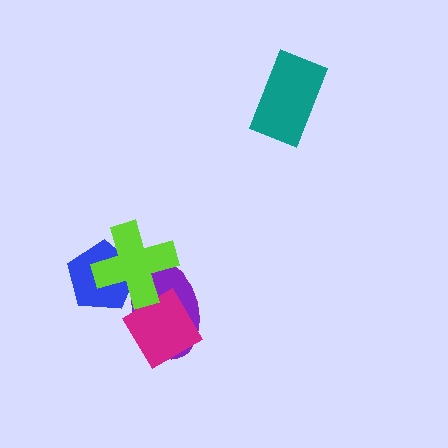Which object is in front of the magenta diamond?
The lime cross is in front of the magenta diamond.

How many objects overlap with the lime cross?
3 objects overlap with the lime cross.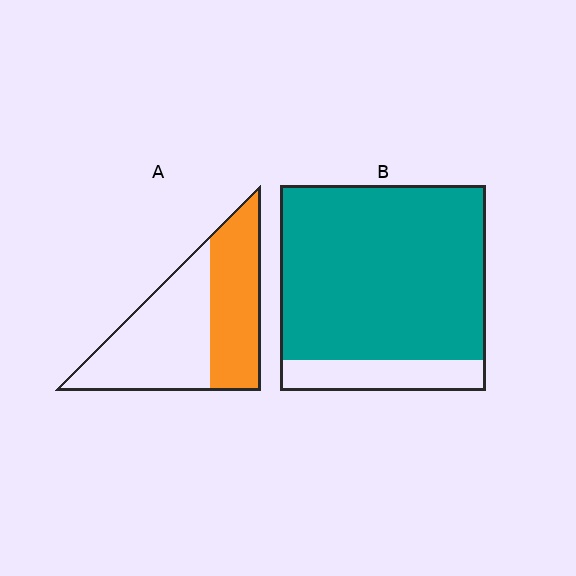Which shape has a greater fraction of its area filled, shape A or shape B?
Shape B.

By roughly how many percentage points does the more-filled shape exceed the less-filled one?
By roughly 40 percentage points (B over A).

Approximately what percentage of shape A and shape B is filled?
A is approximately 45% and B is approximately 85%.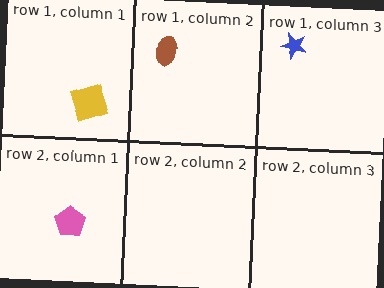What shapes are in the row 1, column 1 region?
The yellow diamond.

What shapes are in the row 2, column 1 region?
The pink pentagon.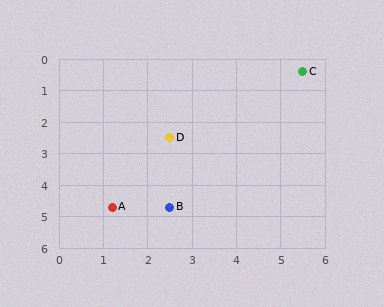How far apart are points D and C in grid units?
Points D and C are about 3.7 grid units apart.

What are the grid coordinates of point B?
Point B is at approximately (2.5, 4.7).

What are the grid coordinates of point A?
Point A is at approximately (1.2, 4.7).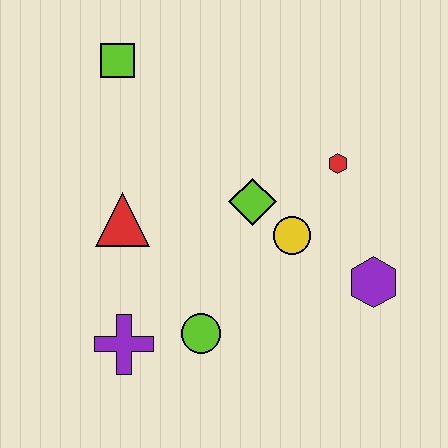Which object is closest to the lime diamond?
The yellow circle is closest to the lime diamond.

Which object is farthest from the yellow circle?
The lime square is farthest from the yellow circle.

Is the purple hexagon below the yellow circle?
Yes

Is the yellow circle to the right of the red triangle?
Yes